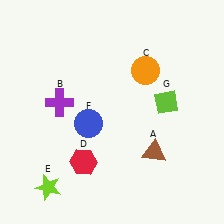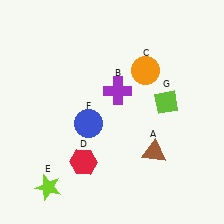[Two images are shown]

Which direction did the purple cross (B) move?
The purple cross (B) moved right.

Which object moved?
The purple cross (B) moved right.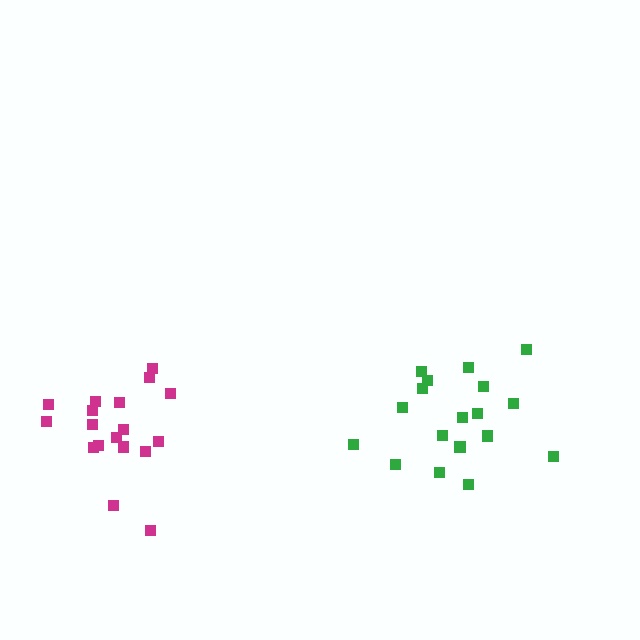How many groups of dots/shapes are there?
There are 2 groups.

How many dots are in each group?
Group 1: 18 dots, Group 2: 18 dots (36 total).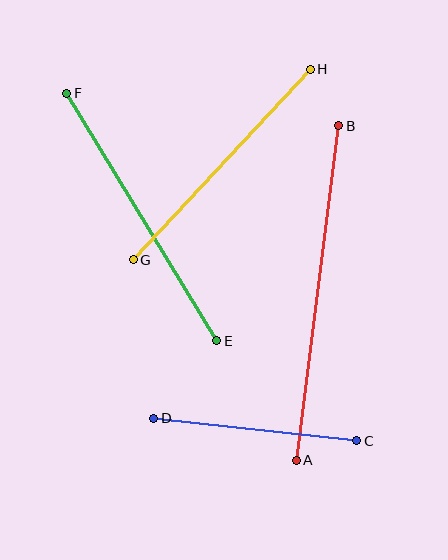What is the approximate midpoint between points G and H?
The midpoint is at approximately (222, 164) pixels.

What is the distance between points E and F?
The distance is approximately 289 pixels.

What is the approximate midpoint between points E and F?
The midpoint is at approximately (142, 217) pixels.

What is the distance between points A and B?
The distance is approximately 337 pixels.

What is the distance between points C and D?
The distance is approximately 204 pixels.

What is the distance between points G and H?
The distance is approximately 260 pixels.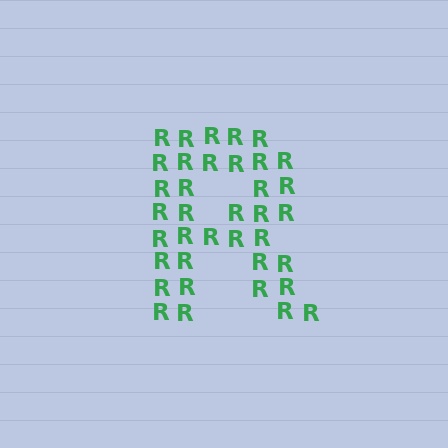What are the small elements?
The small elements are letter R's.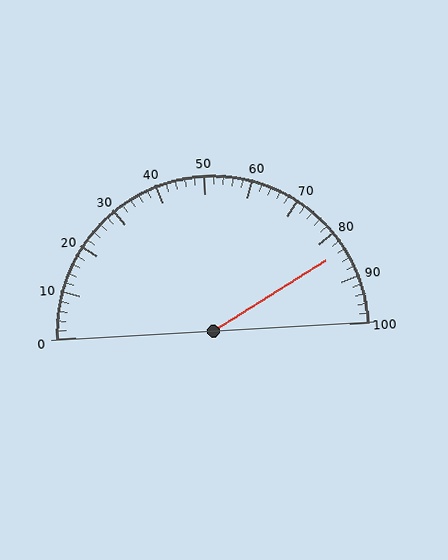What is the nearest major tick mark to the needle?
The nearest major tick mark is 80.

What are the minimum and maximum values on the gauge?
The gauge ranges from 0 to 100.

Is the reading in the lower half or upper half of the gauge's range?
The reading is in the upper half of the range (0 to 100).